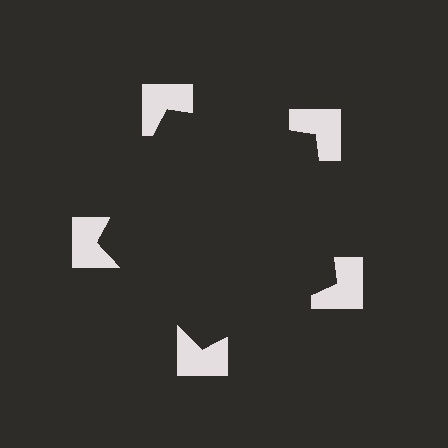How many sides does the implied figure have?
5 sides.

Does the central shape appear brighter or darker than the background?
It typically appears slightly darker than the background, even though no actual brightness change is drawn.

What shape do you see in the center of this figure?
An illusory pentagon — its edges are inferred from the aligned wedge cuts in the notched squares, not physically drawn.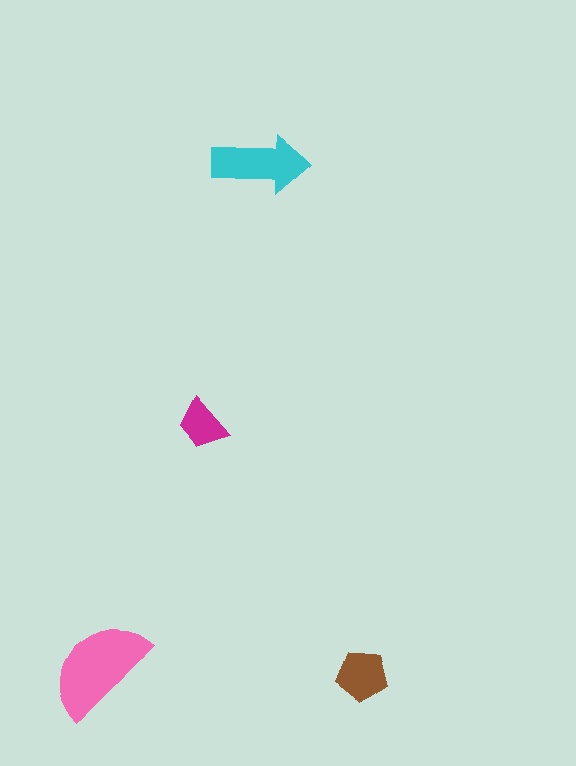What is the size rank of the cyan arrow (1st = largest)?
2nd.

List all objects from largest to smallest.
The pink semicircle, the cyan arrow, the brown pentagon, the magenta trapezoid.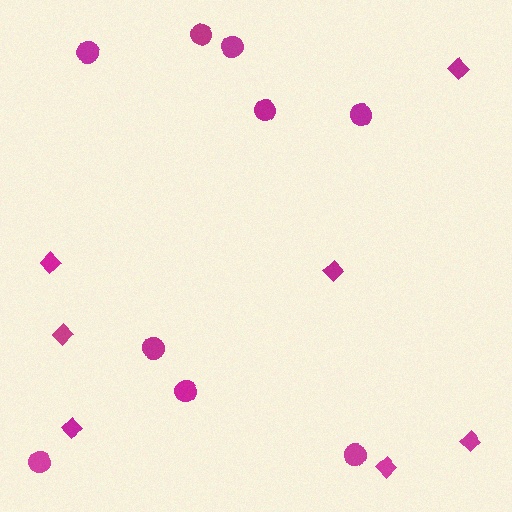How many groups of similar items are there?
There are 2 groups: one group of diamonds (7) and one group of circles (9).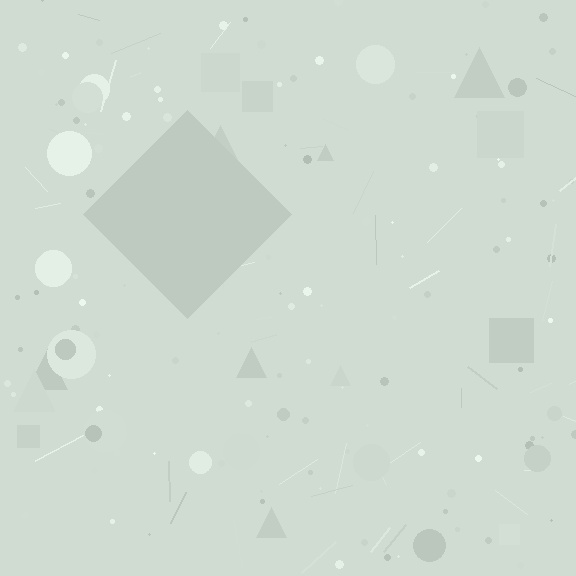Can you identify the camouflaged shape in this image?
The camouflaged shape is a diamond.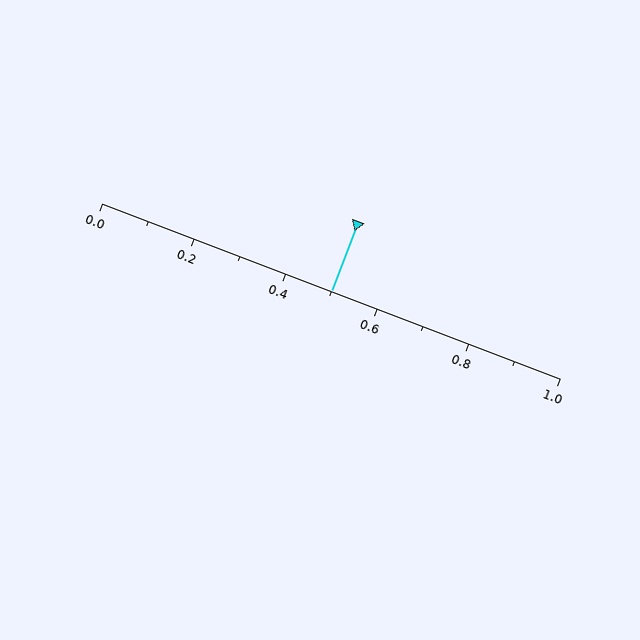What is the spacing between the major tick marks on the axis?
The major ticks are spaced 0.2 apart.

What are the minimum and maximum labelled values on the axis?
The axis runs from 0.0 to 1.0.